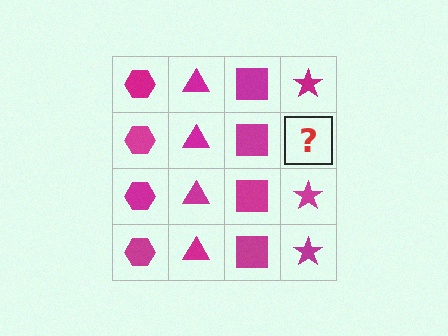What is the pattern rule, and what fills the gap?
The rule is that each column has a consistent shape. The gap should be filled with a magenta star.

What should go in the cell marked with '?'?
The missing cell should contain a magenta star.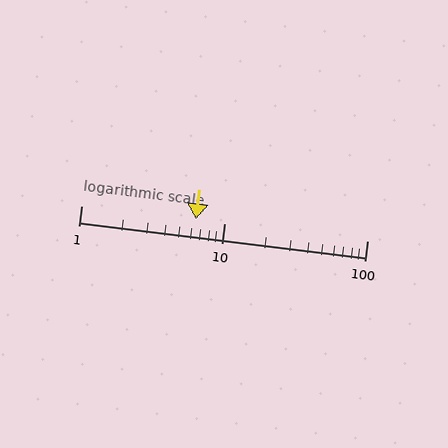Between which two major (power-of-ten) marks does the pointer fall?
The pointer is between 1 and 10.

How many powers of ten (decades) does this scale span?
The scale spans 2 decades, from 1 to 100.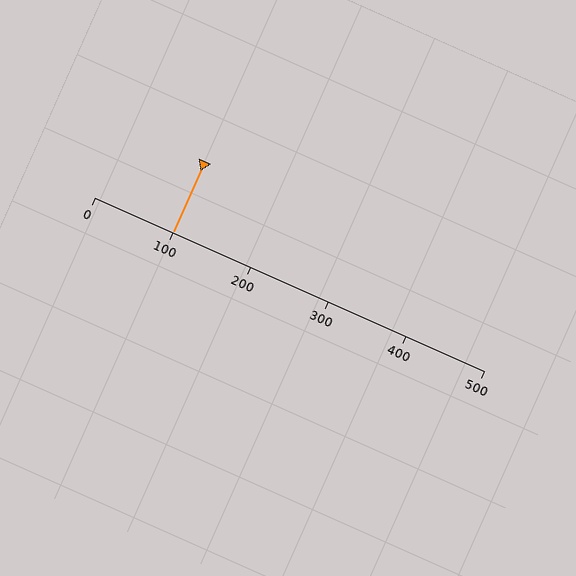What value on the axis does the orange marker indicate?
The marker indicates approximately 100.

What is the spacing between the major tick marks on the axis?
The major ticks are spaced 100 apart.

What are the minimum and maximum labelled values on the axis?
The axis runs from 0 to 500.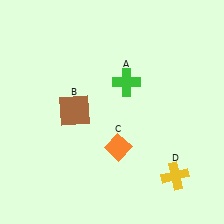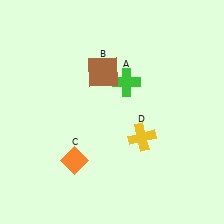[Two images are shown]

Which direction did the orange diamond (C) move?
The orange diamond (C) moved left.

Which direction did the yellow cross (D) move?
The yellow cross (D) moved up.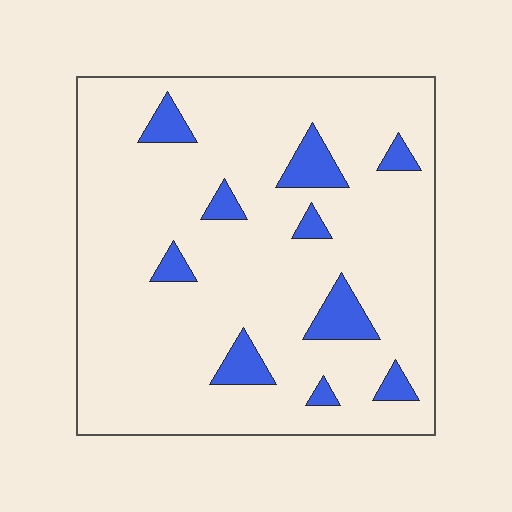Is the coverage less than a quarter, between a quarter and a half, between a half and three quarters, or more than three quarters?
Less than a quarter.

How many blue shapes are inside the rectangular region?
10.